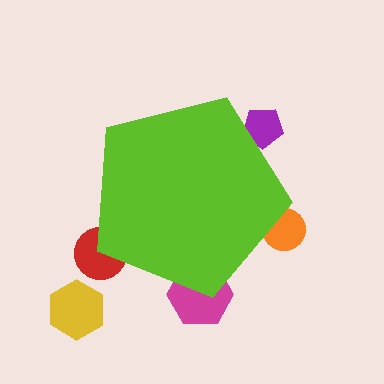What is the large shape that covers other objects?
A lime pentagon.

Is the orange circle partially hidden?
Yes, the orange circle is partially hidden behind the lime pentagon.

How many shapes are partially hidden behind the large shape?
4 shapes are partially hidden.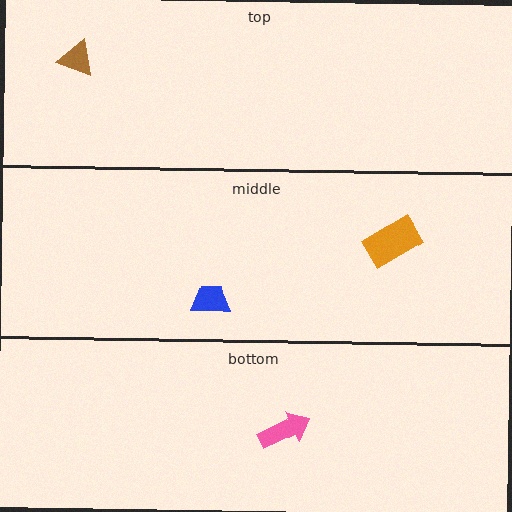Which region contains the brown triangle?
The top region.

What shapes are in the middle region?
The blue trapezoid, the orange rectangle.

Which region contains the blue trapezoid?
The middle region.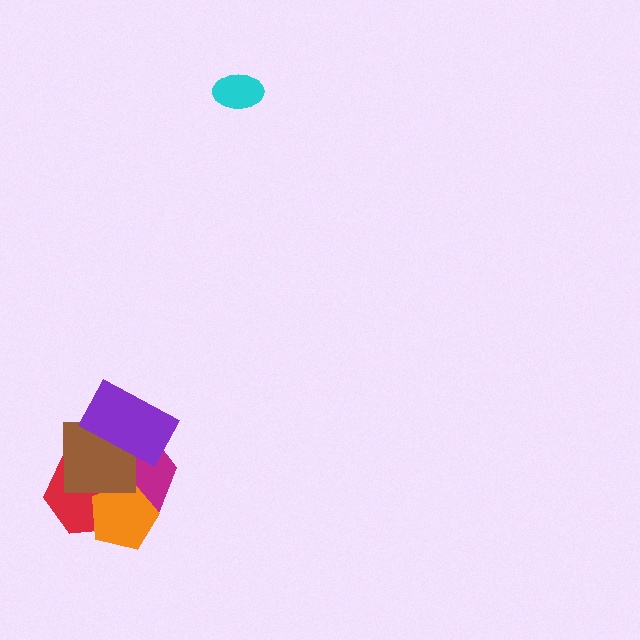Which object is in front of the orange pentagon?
The brown square is in front of the orange pentagon.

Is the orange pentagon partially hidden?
Yes, it is partially covered by another shape.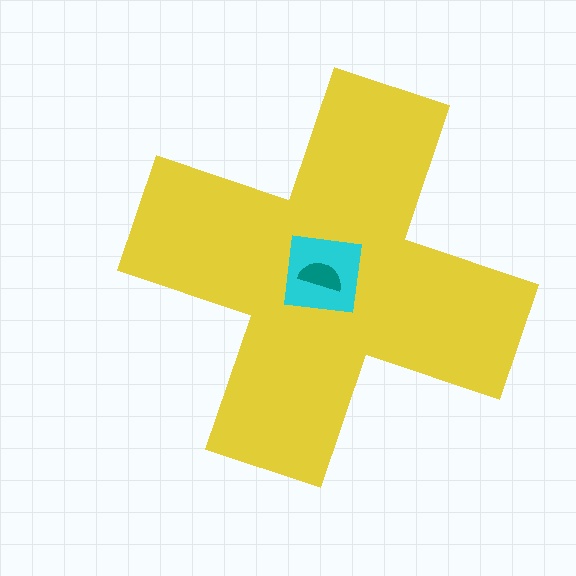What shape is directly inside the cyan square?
The teal semicircle.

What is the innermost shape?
The teal semicircle.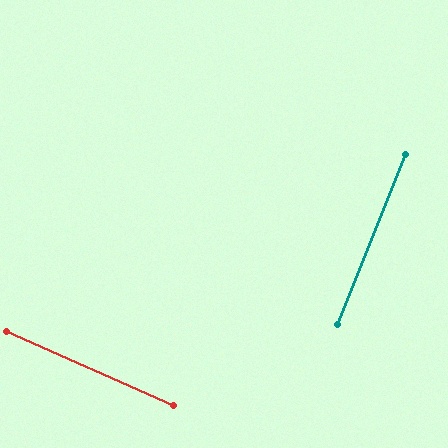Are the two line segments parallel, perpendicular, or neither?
Perpendicular — they meet at approximately 88°.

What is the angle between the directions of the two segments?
Approximately 88 degrees.